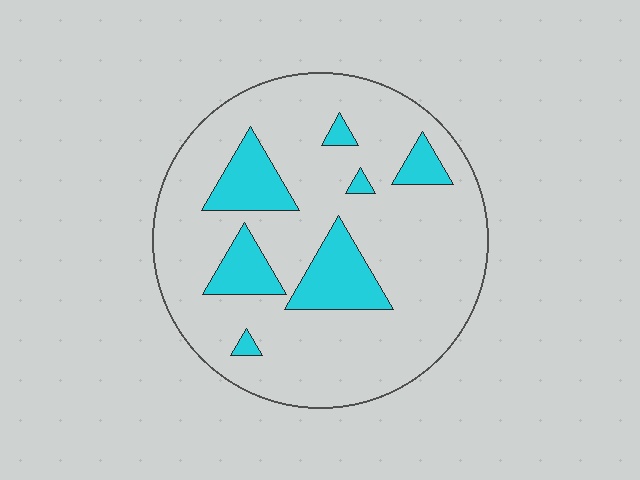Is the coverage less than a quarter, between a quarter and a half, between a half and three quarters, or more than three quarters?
Less than a quarter.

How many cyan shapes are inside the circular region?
7.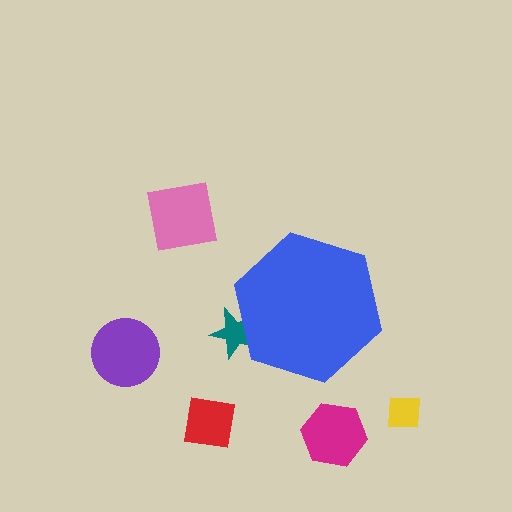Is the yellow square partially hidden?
No, the yellow square is fully visible.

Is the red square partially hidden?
No, the red square is fully visible.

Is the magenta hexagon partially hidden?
No, the magenta hexagon is fully visible.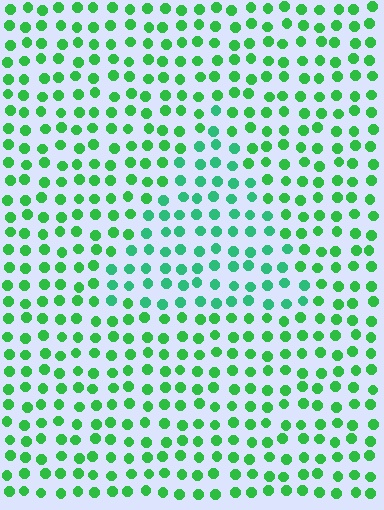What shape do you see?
I see a triangle.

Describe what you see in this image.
The image is filled with small green elements in a uniform arrangement. A triangle-shaped region is visible where the elements are tinted to a slightly different hue, forming a subtle color boundary.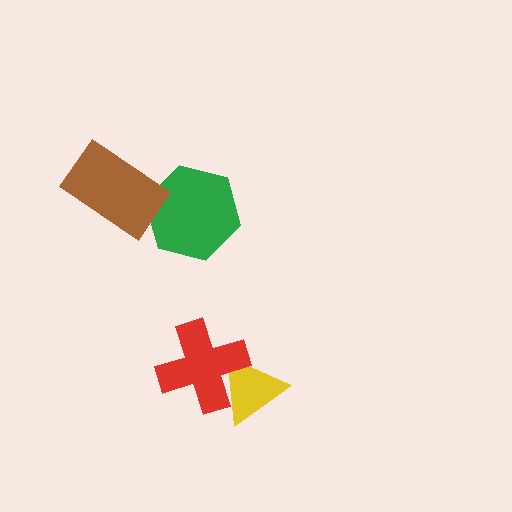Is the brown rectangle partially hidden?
No, no other shape covers it.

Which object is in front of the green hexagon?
The brown rectangle is in front of the green hexagon.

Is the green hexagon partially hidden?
Yes, it is partially covered by another shape.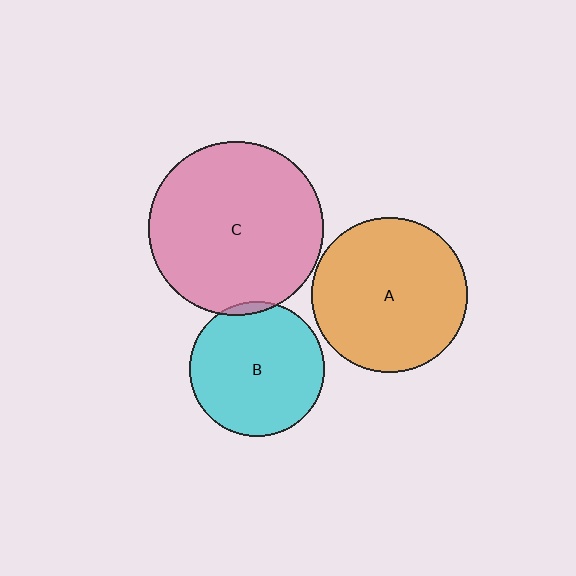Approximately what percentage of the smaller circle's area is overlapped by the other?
Approximately 5%.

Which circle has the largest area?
Circle C (pink).